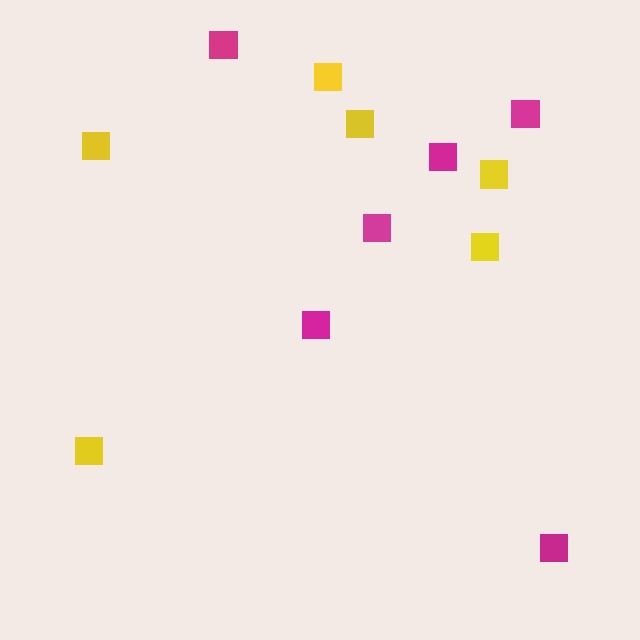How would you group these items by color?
There are 2 groups: one group of magenta squares (6) and one group of yellow squares (6).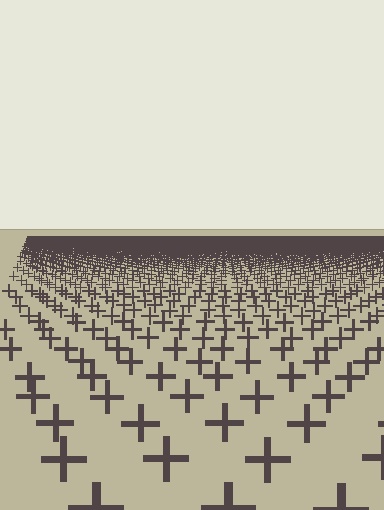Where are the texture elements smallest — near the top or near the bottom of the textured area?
Near the top.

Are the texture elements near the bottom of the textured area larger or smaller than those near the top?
Larger. Near the bottom, elements are closer to the viewer and appear at a bigger on-screen size.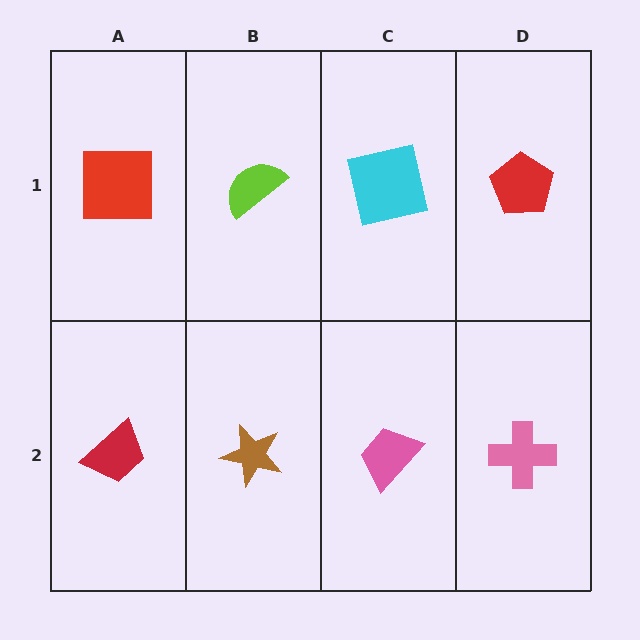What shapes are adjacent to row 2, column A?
A red square (row 1, column A), a brown star (row 2, column B).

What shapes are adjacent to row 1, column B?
A brown star (row 2, column B), a red square (row 1, column A), a cyan square (row 1, column C).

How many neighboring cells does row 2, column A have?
2.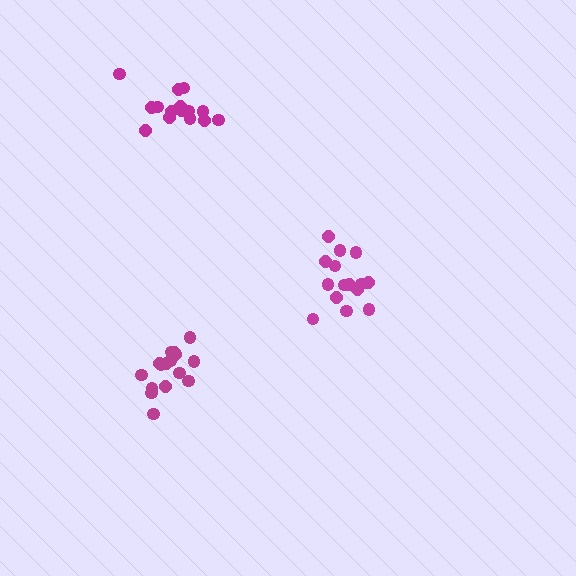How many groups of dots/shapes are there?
There are 3 groups.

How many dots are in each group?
Group 1: 16 dots, Group 2: 15 dots, Group 3: 15 dots (46 total).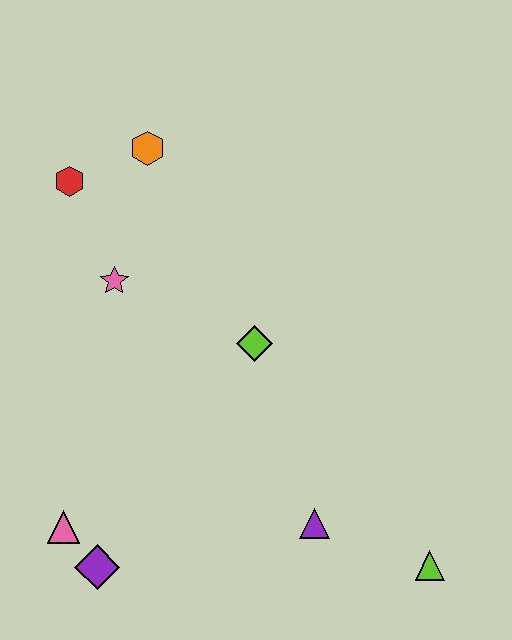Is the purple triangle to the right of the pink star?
Yes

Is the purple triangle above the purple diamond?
Yes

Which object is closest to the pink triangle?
The purple diamond is closest to the pink triangle.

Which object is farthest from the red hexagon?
The lime triangle is farthest from the red hexagon.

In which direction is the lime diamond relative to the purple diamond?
The lime diamond is above the purple diamond.